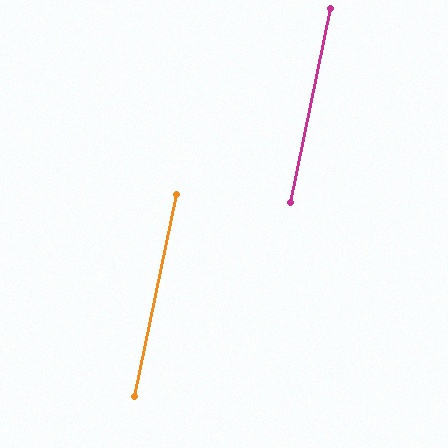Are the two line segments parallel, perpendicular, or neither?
Parallel — their directions differ by only 0.3°.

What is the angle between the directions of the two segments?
Approximately 0 degrees.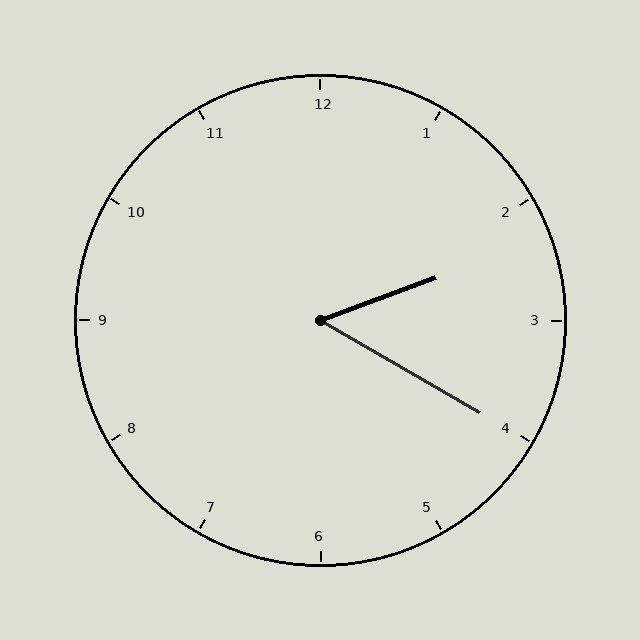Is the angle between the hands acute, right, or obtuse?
It is acute.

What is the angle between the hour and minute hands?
Approximately 50 degrees.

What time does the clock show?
2:20.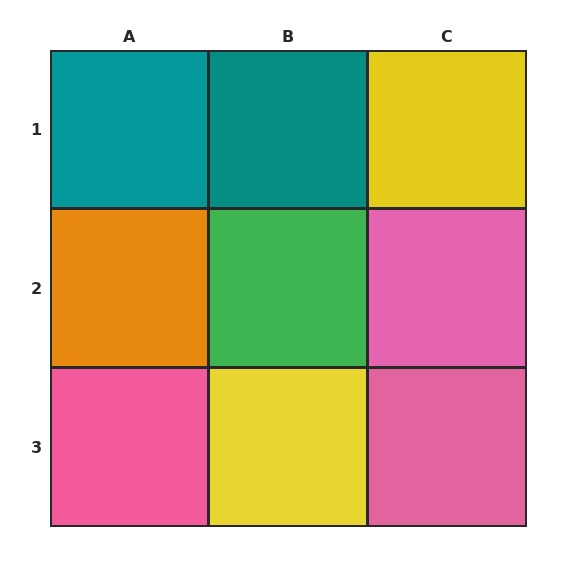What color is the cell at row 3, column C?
Pink.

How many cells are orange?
1 cell is orange.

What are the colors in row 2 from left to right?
Orange, green, pink.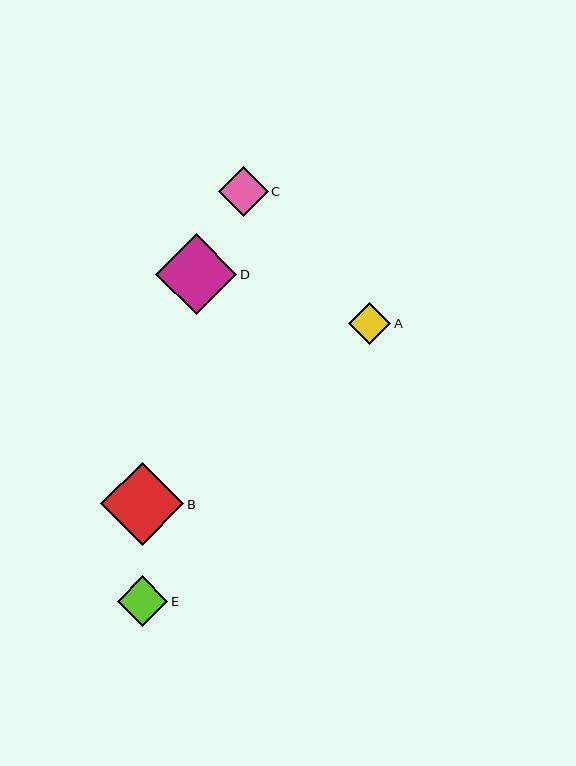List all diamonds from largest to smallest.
From largest to smallest: B, D, E, C, A.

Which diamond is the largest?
Diamond B is the largest with a size of approximately 83 pixels.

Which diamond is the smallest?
Diamond A is the smallest with a size of approximately 42 pixels.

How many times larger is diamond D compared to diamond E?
Diamond D is approximately 1.6 times the size of diamond E.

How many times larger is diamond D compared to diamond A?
Diamond D is approximately 1.9 times the size of diamond A.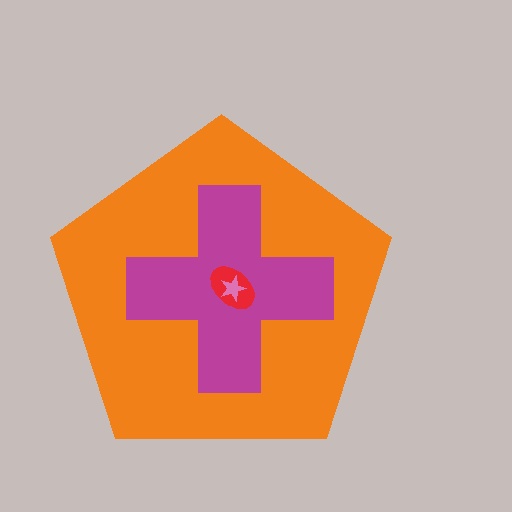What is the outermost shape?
The orange pentagon.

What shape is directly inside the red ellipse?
The pink star.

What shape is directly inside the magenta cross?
The red ellipse.